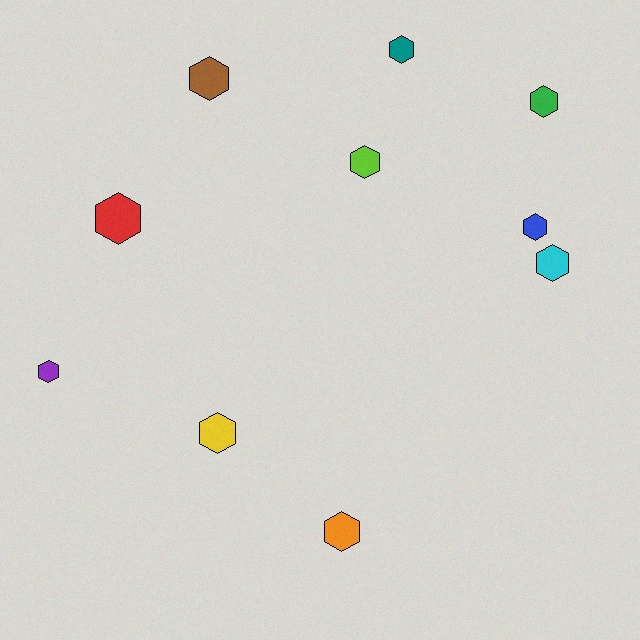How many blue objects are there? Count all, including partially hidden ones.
There is 1 blue object.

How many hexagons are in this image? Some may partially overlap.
There are 10 hexagons.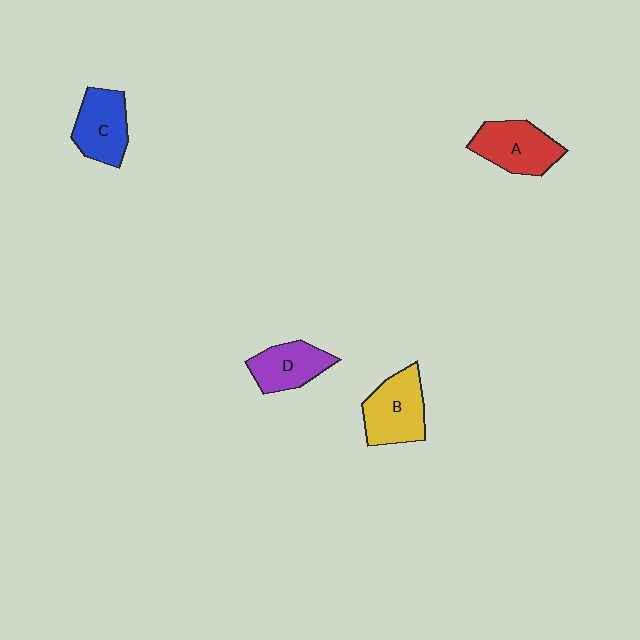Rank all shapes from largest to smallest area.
From largest to smallest: B (yellow), A (red), C (blue), D (purple).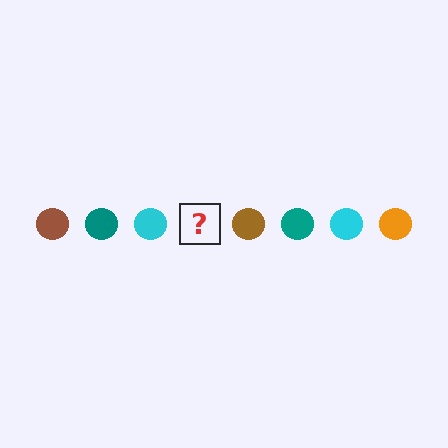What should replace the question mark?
The question mark should be replaced with an orange circle.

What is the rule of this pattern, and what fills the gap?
The rule is that the pattern cycles through brown, teal, cyan, orange circles. The gap should be filled with an orange circle.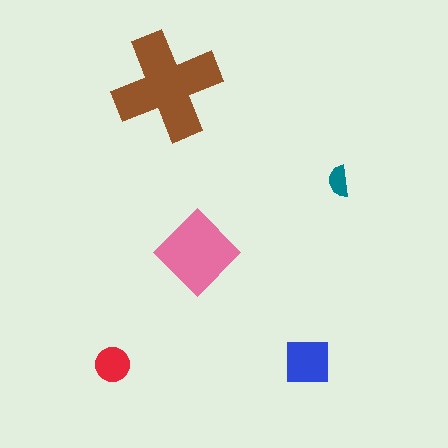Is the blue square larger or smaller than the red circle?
Larger.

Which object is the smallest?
The teal semicircle.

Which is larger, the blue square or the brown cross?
The brown cross.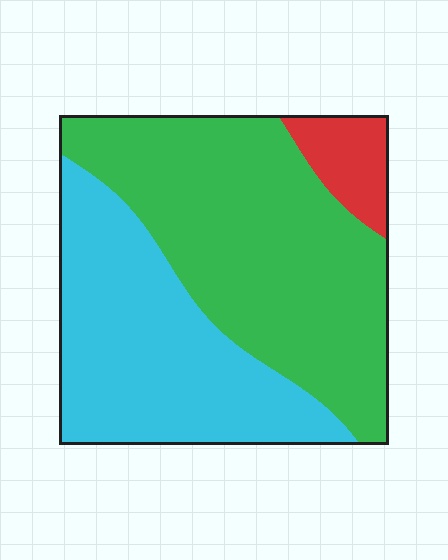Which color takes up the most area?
Green, at roughly 55%.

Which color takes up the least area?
Red, at roughly 10%.